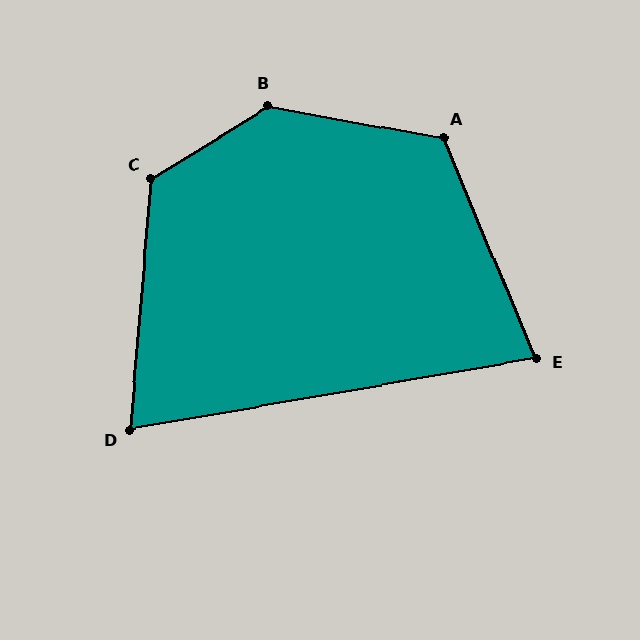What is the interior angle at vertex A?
Approximately 123 degrees (obtuse).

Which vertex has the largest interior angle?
B, at approximately 138 degrees.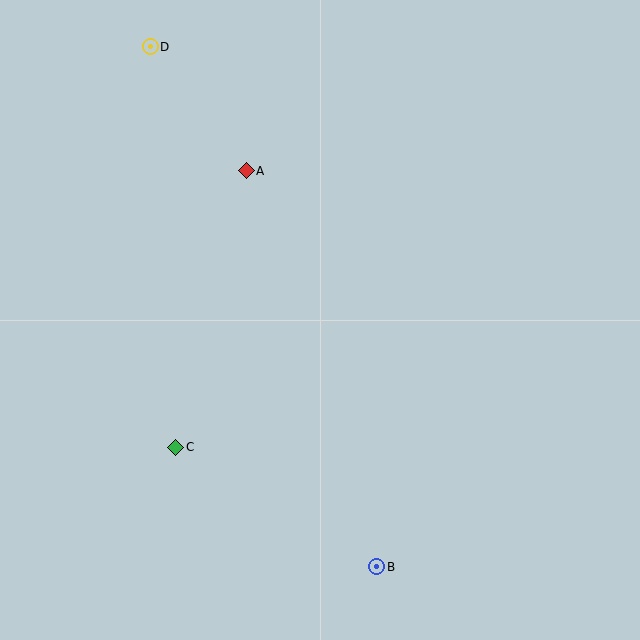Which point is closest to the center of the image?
Point A at (246, 171) is closest to the center.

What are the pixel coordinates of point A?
Point A is at (246, 171).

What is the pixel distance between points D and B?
The distance between D and B is 567 pixels.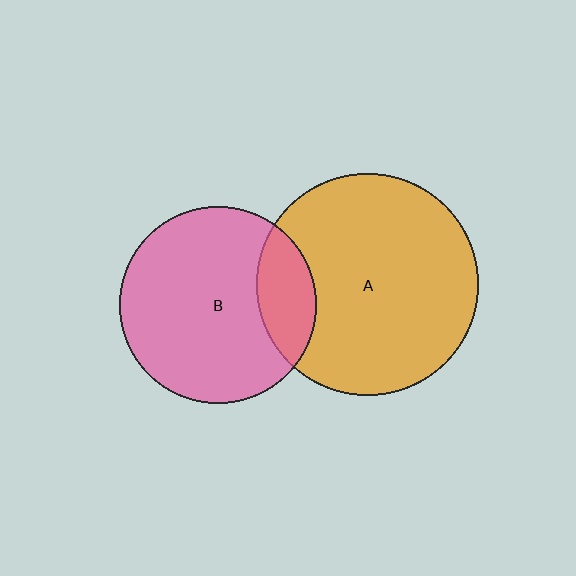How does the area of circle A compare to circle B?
Approximately 1.3 times.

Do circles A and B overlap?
Yes.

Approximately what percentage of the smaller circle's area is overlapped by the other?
Approximately 20%.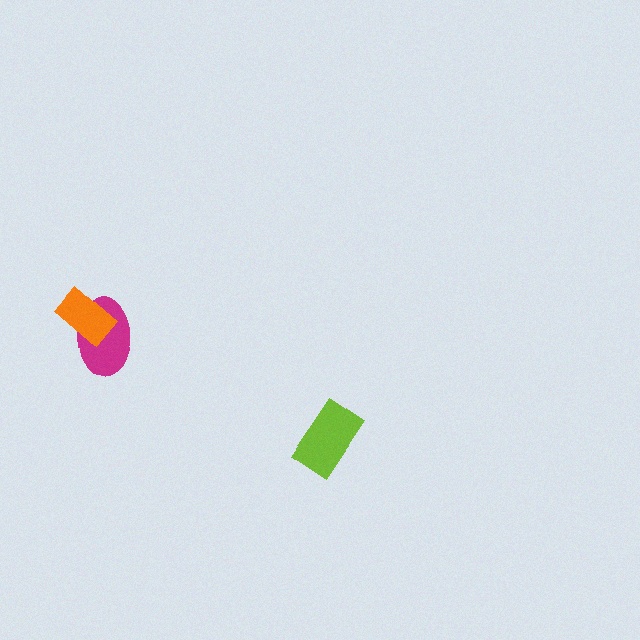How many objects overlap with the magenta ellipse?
1 object overlaps with the magenta ellipse.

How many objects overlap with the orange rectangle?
1 object overlaps with the orange rectangle.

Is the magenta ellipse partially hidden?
Yes, it is partially covered by another shape.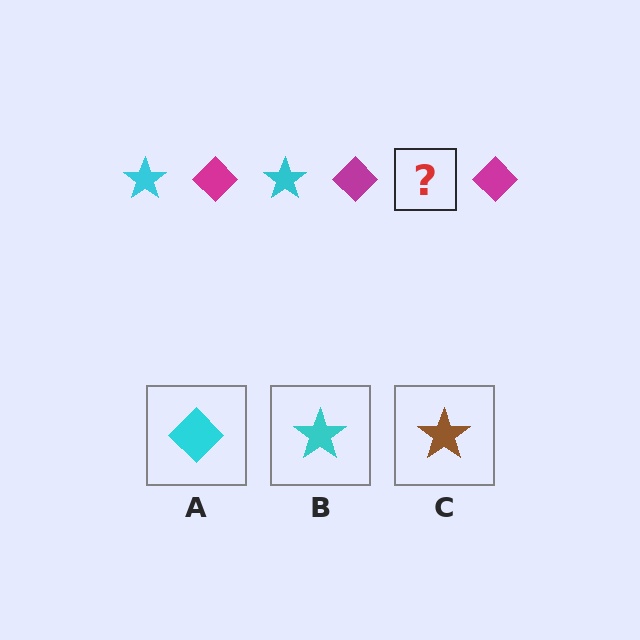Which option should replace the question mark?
Option B.